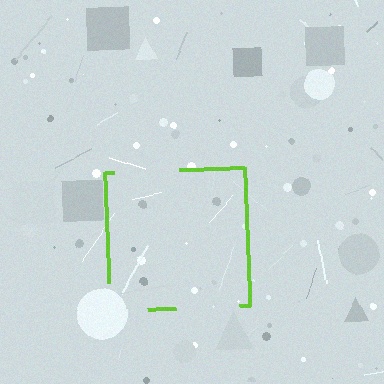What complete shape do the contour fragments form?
The contour fragments form a square.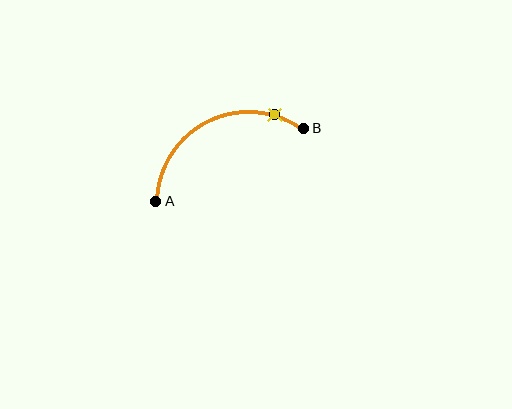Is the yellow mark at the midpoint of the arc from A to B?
No. The yellow mark lies on the arc but is closer to endpoint B. The arc midpoint would be at the point on the curve equidistant along the arc from both A and B.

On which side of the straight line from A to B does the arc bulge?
The arc bulges above the straight line connecting A and B.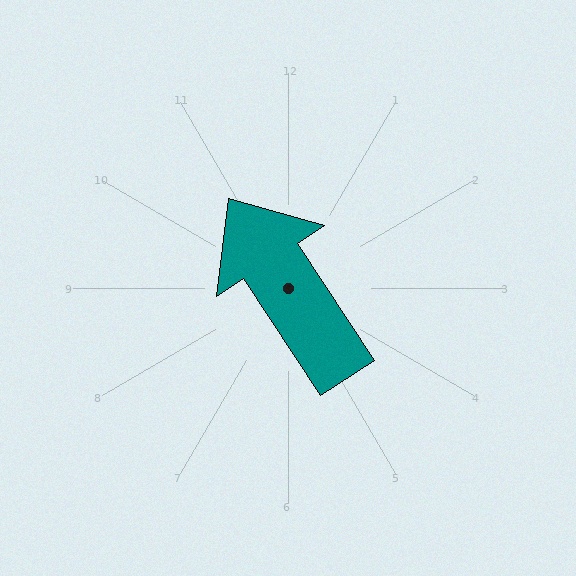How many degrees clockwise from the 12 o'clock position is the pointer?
Approximately 327 degrees.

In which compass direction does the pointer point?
Northwest.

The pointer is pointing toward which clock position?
Roughly 11 o'clock.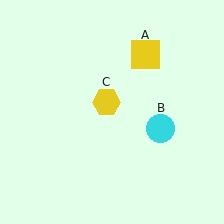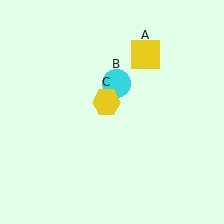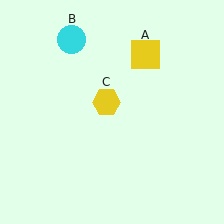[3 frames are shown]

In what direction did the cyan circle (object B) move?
The cyan circle (object B) moved up and to the left.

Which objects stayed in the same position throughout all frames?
Yellow square (object A) and yellow hexagon (object C) remained stationary.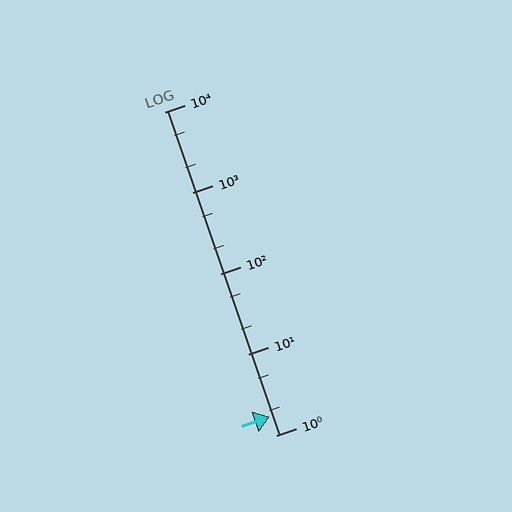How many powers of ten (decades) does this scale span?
The scale spans 4 decades, from 1 to 10000.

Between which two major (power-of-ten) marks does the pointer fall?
The pointer is between 1 and 10.